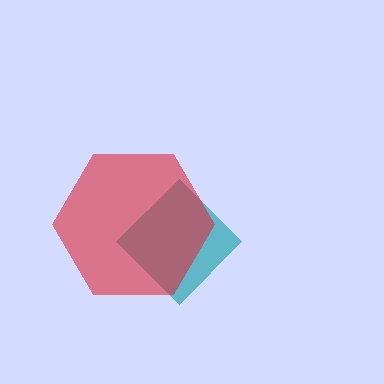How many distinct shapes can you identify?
There are 2 distinct shapes: a teal diamond, a red hexagon.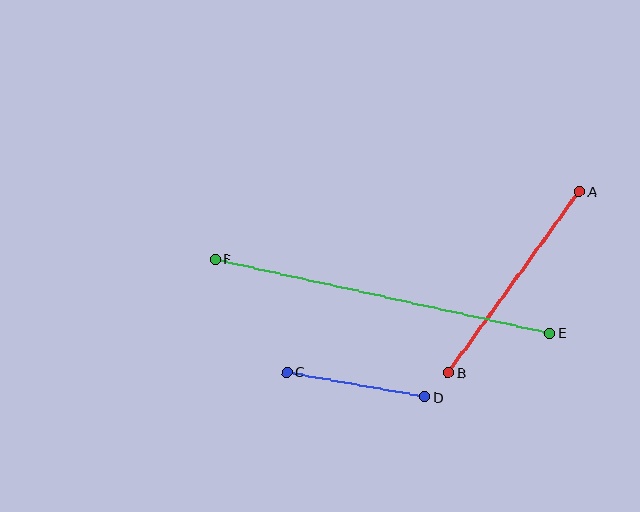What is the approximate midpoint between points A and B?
The midpoint is at approximately (514, 282) pixels.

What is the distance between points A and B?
The distance is approximately 223 pixels.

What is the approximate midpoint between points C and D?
The midpoint is at approximately (355, 385) pixels.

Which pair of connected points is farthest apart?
Points E and F are farthest apart.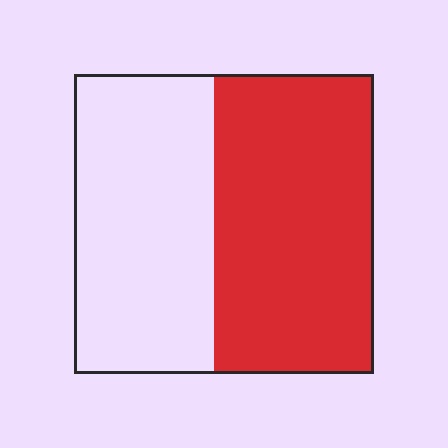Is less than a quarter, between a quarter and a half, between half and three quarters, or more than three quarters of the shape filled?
Between half and three quarters.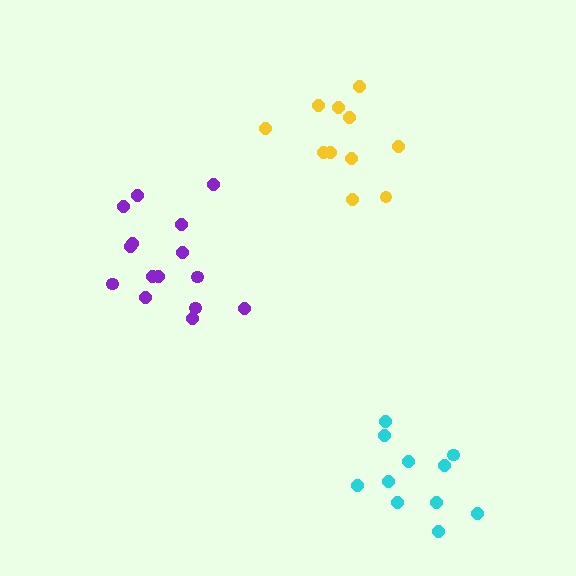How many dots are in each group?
Group 1: 11 dots, Group 2: 15 dots, Group 3: 11 dots (37 total).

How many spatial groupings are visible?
There are 3 spatial groupings.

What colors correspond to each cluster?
The clusters are colored: yellow, purple, cyan.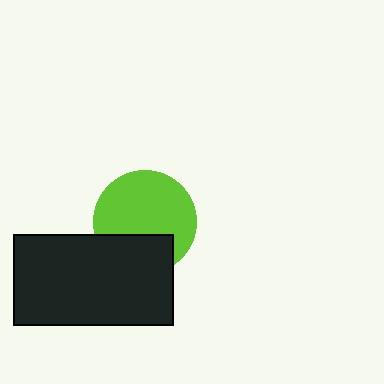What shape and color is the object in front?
The object in front is a black rectangle.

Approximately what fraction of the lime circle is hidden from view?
Roughly 31% of the lime circle is hidden behind the black rectangle.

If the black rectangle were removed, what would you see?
You would see the complete lime circle.